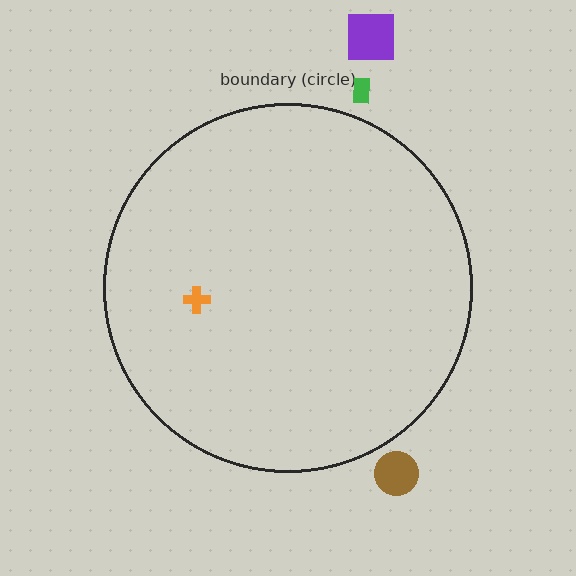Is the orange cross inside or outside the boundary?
Inside.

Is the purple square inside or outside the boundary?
Outside.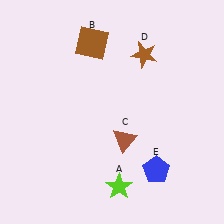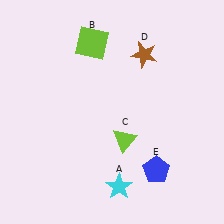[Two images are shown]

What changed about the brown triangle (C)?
In Image 1, C is brown. In Image 2, it changed to lime.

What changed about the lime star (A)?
In Image 1, A is lime. In Image 2, it changed to cyan.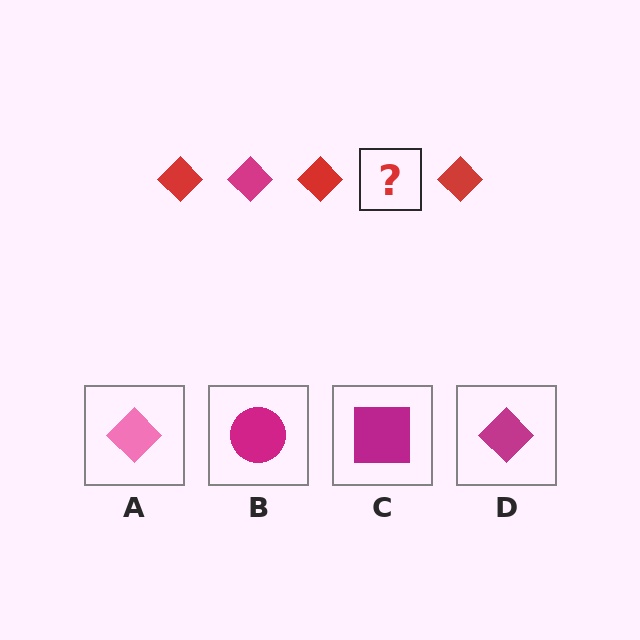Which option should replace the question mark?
Option D.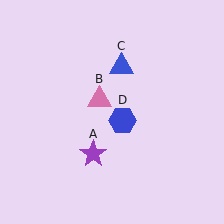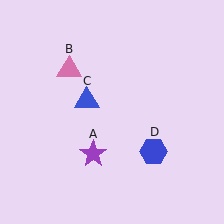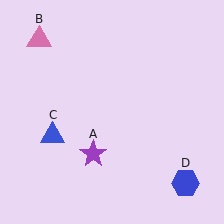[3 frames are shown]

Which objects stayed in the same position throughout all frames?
Purple star (object A) remained stationary.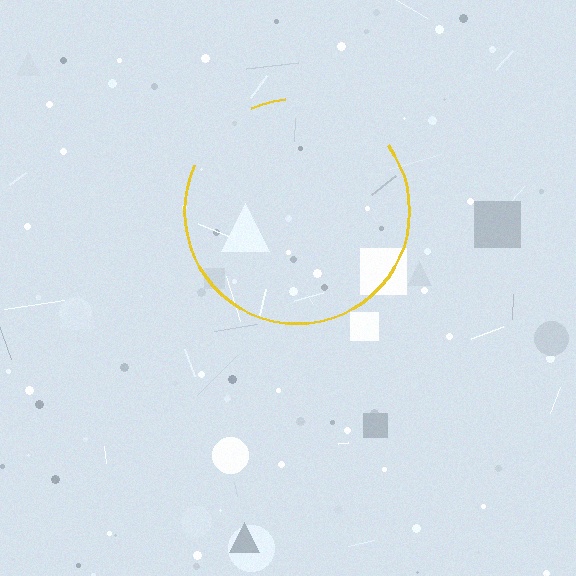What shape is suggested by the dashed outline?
The dashed outline suggests a circle.